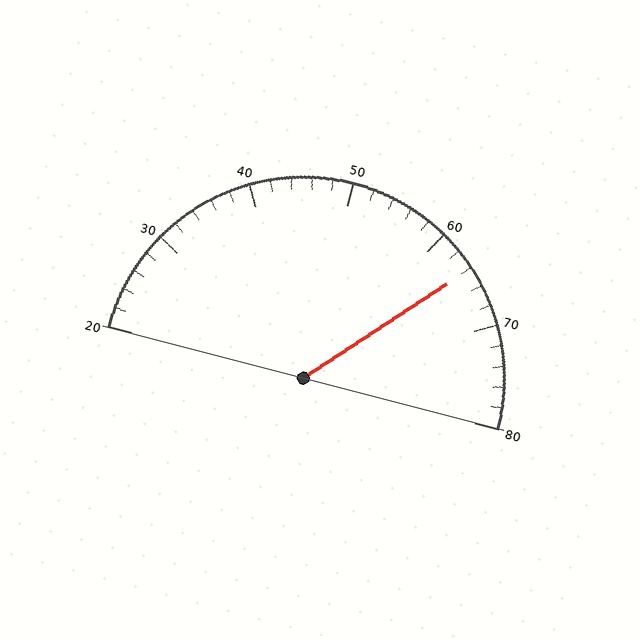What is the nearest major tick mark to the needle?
The nearest major tick mark is 60.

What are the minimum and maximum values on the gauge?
The gauge ranges from 20 to 80.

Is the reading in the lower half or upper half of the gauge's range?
The reading is in the upper half of the range (20 to 80).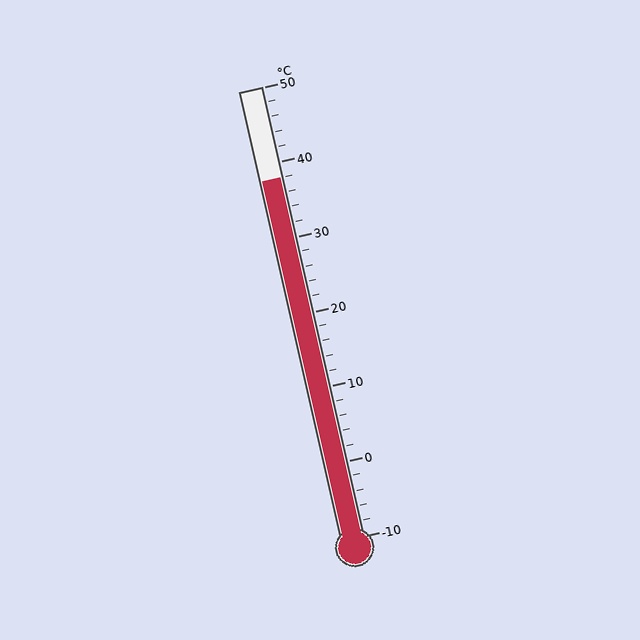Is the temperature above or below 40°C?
The temperature is below 40°C.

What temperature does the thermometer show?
The thermometer shows approximately 38°C.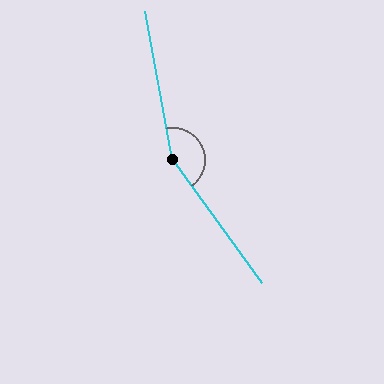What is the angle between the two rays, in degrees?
Approximately 155 degrees.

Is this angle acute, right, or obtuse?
It is obtuse.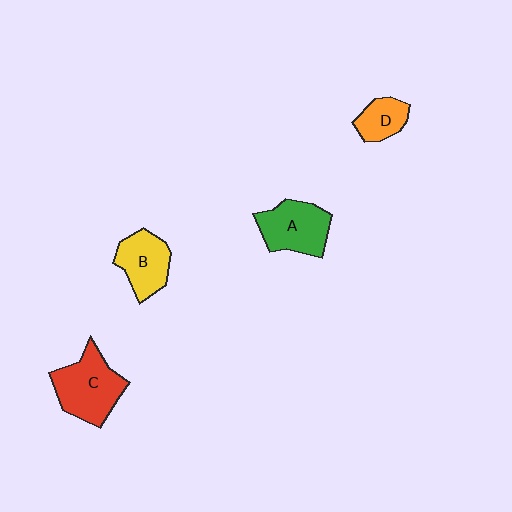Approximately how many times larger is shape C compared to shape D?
Approximately 2.1 times.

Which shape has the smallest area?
Shape D (orange).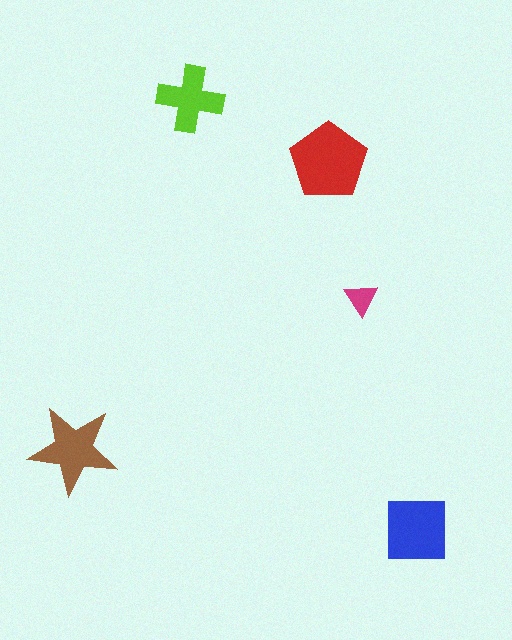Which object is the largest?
The red pentagon.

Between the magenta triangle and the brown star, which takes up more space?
The brown star.